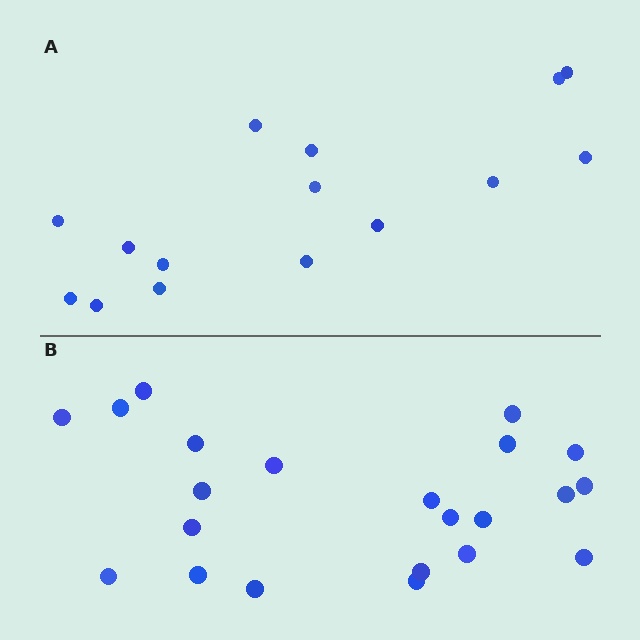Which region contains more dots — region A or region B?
Region B (the bottom region) has more dots.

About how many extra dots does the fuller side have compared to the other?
Region B has roughly 8 or so more dots than region A.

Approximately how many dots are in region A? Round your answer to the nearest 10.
About 20 dots. (The exact count is 15, which rounds to 20.)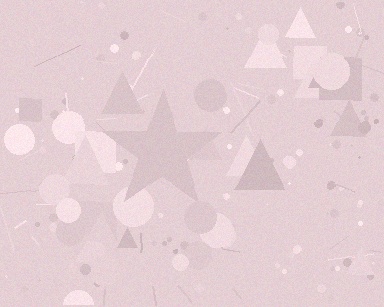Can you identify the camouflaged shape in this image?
The camouflaged shape is a star.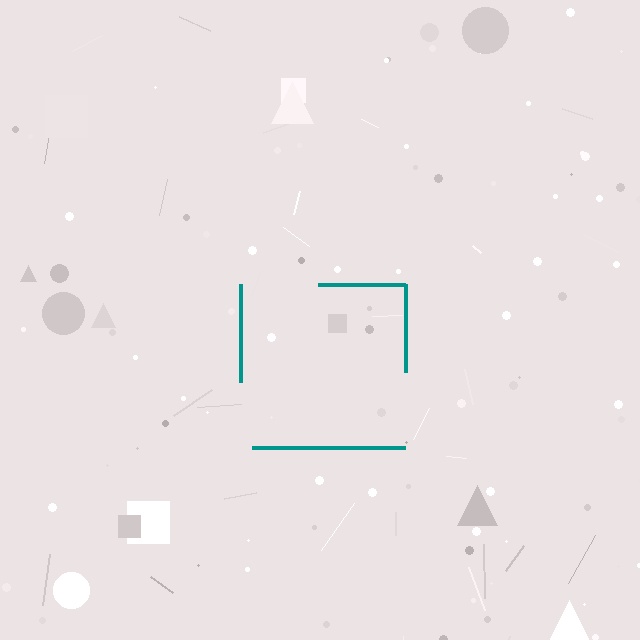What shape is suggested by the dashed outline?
The dashed outline suggests a square.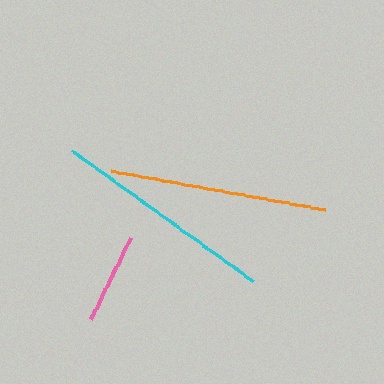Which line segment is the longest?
The cyan line is the longest at approximately 223 pixels.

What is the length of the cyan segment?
The cyan segment is approximately 223 pixels long.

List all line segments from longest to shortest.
From longest to shortest: cyan, orange, pink.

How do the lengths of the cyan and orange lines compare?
The cyan and orange lines are approximately the same length.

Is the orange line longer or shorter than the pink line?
The orange line is longer than the pink line.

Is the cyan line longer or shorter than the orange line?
The cyan line is longer than the orange line.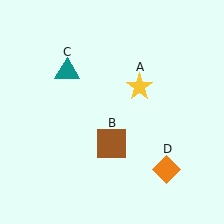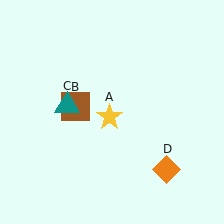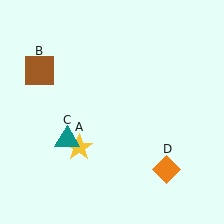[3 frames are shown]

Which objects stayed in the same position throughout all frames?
Orange diamond (object D) remained stationary.